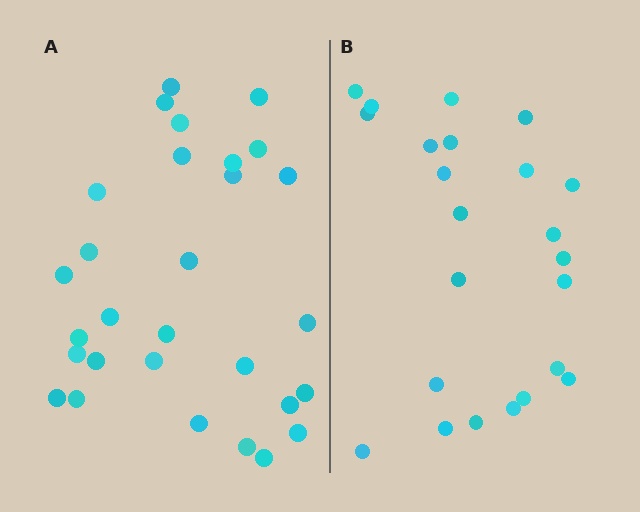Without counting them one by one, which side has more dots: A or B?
Region A (the left region) has more dots.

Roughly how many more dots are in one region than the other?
Region A has about 6 more dots than region B.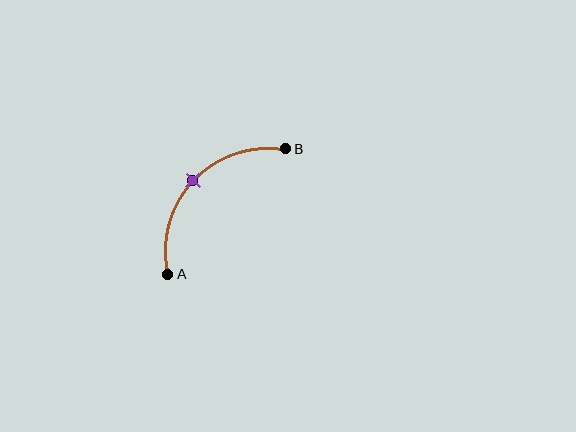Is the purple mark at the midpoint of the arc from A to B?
Yes. The purple mark lies on the arc at equal arc-length from both A and B — it is the arc midpoint.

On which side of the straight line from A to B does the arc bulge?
The arc bulges above and to the left of the straight line connecting A and B.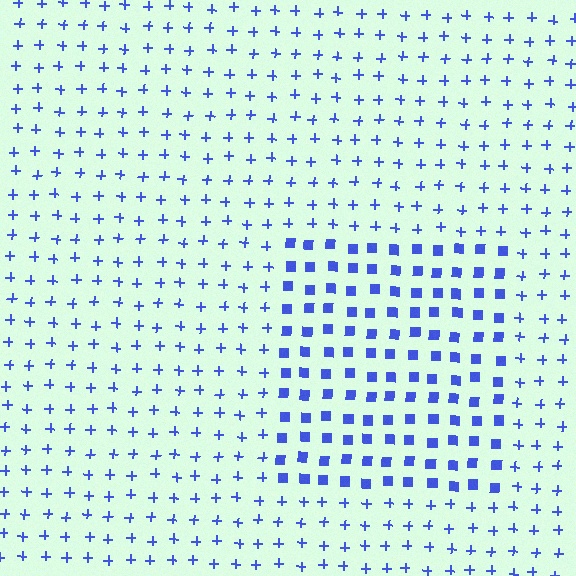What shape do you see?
I see a rectangle.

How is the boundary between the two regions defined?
The boundary is defined by a change in element shape: squares inside vs. plus signs outside. All elements share the same color and spacing.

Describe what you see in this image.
The image is filled with small blue elements arranged in a uniform grid. A rectangle-shaped region contains squares, while the surrounding area contains plus signs. The boundary is defined purely by the change in element shape.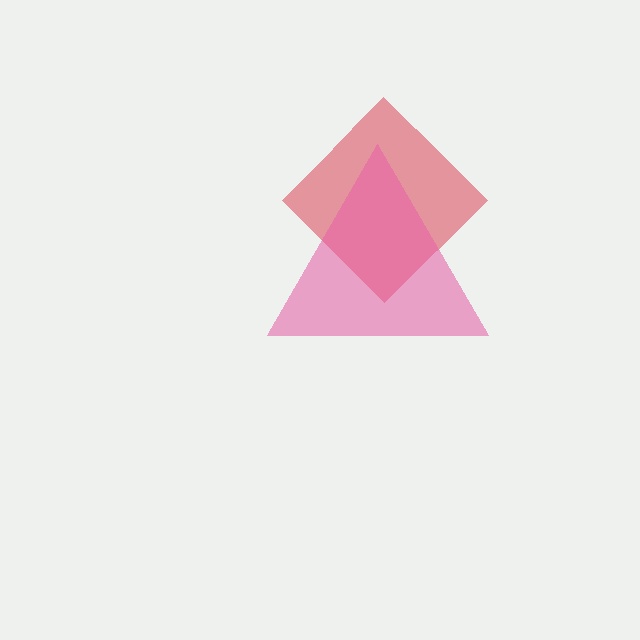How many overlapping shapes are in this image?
There are 2 overlapping shapes in the image.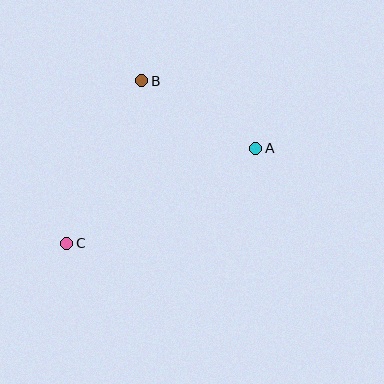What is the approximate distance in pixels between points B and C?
The distance between B and C is approximately 179 pixels.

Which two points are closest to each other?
Points A and B are closest to each other.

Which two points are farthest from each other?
Points A and C are farthest from each other.